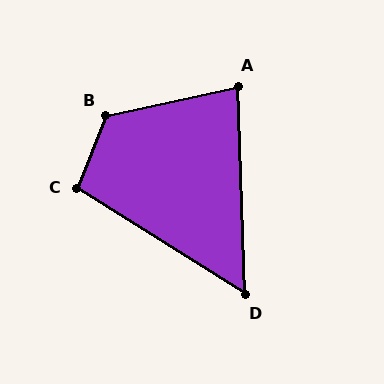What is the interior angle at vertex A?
Approximately 79 degrees (acute).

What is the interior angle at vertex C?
Approximately 101 degrees (obtuse).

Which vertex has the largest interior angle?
B, at approximately 124 degrees.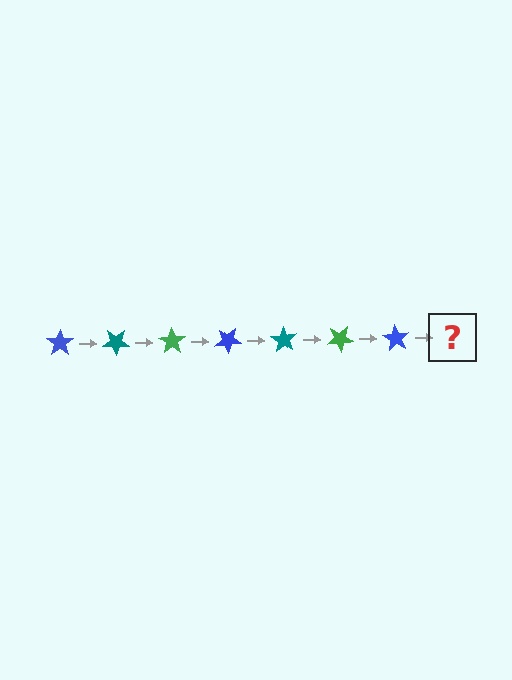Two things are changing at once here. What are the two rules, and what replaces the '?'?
The two rules are that it rotates 35 degrees each step and the color cycles through blue, teal, and green. The '?' should be a teal star, rotated 245 degrees from the start.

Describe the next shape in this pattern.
It should be a teal star, rotated 245 degrees from the start.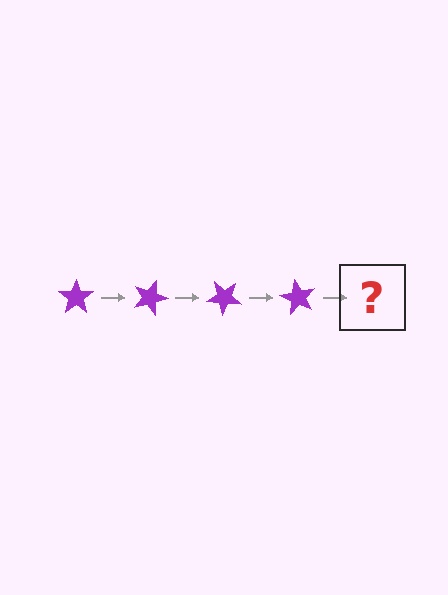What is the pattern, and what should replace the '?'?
The pattern is that the star rotates 20 degrees each step. The '?' should be a purple star rotated 80 degrees.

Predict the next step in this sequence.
The next step is a purple star rotated 80 degrees.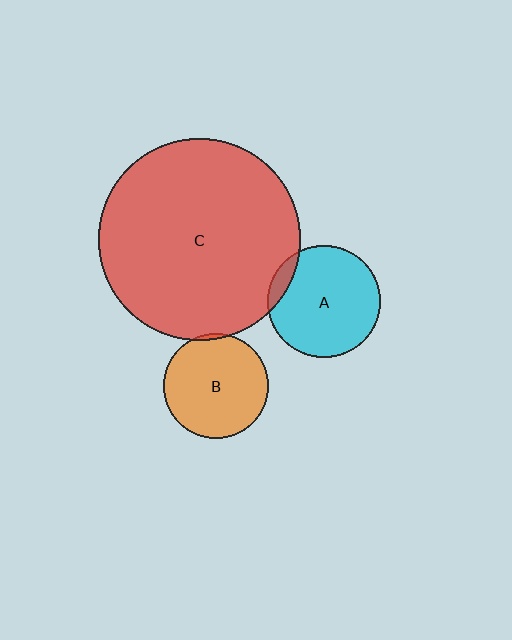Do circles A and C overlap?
Yes.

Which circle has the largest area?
Circle C (red).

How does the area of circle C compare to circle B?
Approximately 3.7 times.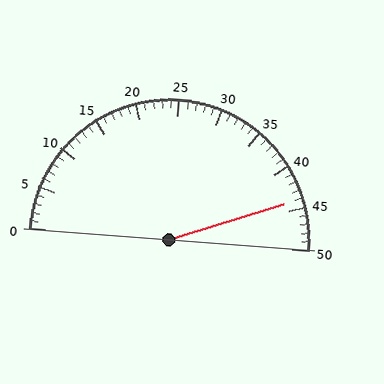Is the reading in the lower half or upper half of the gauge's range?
The reading is in the upper half of the range (0 to 50).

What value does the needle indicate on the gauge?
The needle indicates approximately 44.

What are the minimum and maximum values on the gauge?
The gauge ranges from 0 to 50.